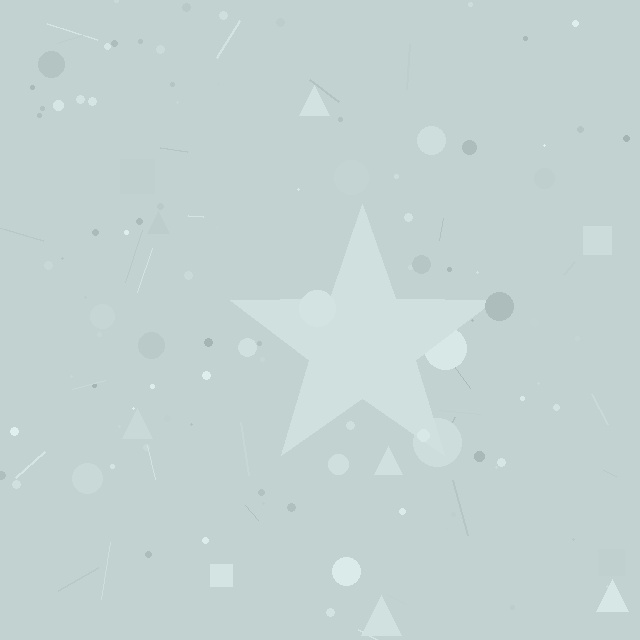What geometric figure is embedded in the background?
A star is embedded in the background.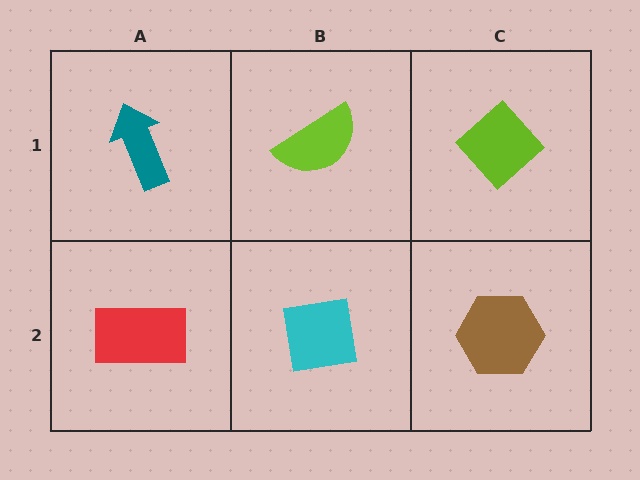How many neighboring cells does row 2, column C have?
2.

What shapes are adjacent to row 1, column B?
A cyan square (row 2, column B), a teal arrow (row 1, column A), a lime diamond (row 1, column C).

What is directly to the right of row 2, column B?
A brown hexagon.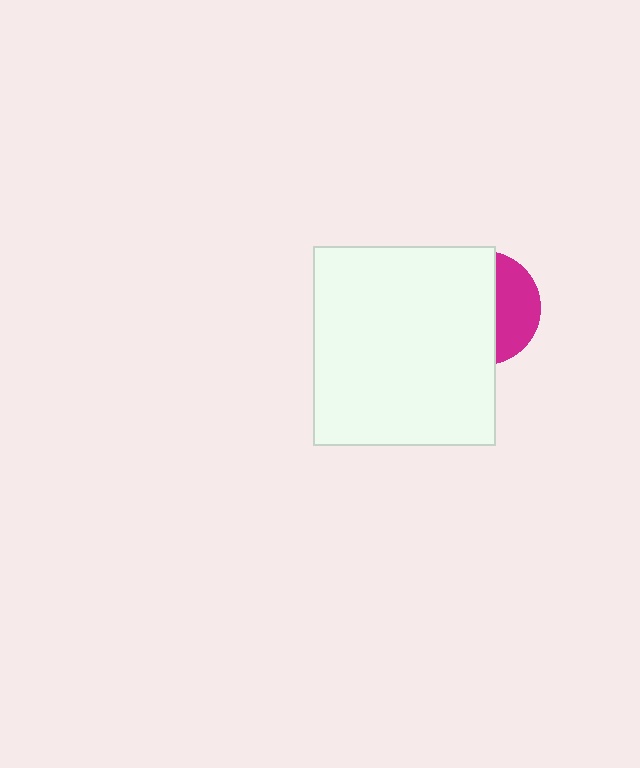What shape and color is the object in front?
The object in front is a white rectangle.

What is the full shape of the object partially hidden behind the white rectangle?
The partially hidden object is a magenta circle.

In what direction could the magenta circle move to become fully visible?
The magenta circle could move right. That would shift it out from behind the white rectangle entirely.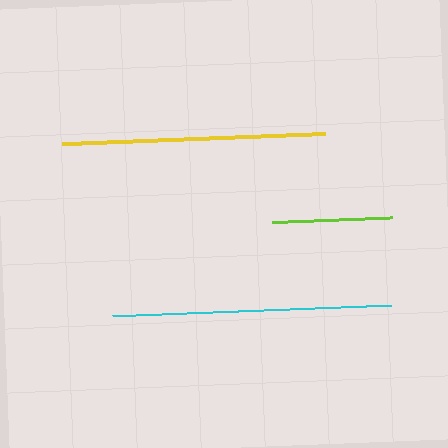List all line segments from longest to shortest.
From longest to shortest: cyan, yellow, lime.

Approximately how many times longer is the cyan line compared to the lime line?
The cyan line is approximately 2.3 times the length of the lime line.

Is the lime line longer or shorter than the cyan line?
The cyan line is longer than the lime line.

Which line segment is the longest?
The cyan line is the longest at approximately 279 pixels.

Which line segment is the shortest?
The lime line is the shortest at approximately 121 pixels.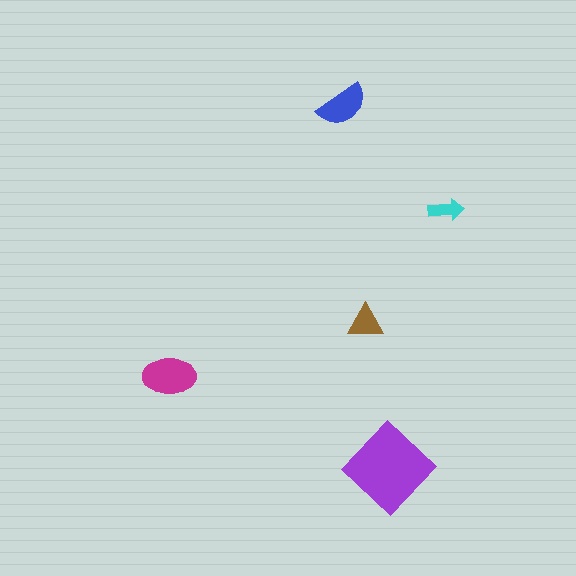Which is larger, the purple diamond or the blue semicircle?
The purple diamond.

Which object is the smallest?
The cyan arrow.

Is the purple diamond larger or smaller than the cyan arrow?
Larger.